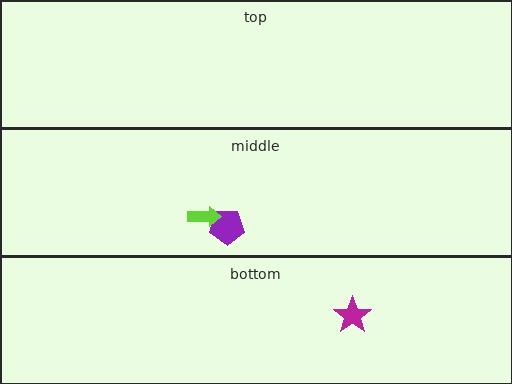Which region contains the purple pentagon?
The middle region.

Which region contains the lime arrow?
The middle region.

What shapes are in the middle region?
The purple pentagon, the lime arrow.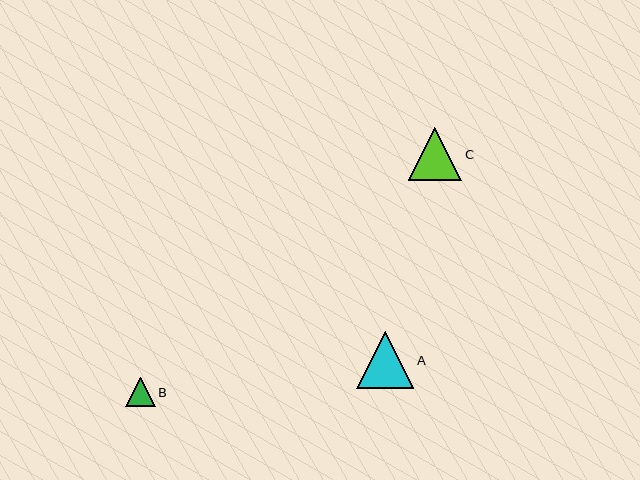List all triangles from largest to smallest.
From largest to smallest: A, C, B.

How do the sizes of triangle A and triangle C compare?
Triangle A and triangle C are approximately the same size.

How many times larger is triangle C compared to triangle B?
Triangle C is approximately 1.8 times the size of triangle B.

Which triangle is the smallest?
Triangle B is the smallest with a size of approximately 30 pixels.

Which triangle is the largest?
Triangle A is the largest with a size of approximately 57 pixels.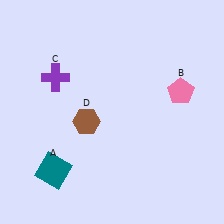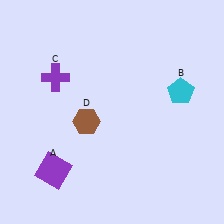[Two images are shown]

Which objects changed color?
A changed from teal to purple. B changed from pink to cyan.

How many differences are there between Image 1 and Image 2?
There are 2 differences between the two images.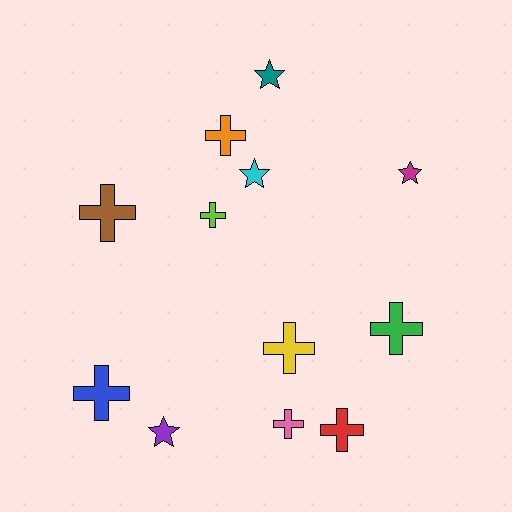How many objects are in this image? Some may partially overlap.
There are 12 objects.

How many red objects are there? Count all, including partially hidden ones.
There is 1 red object.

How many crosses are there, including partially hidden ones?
There are 8 crosses.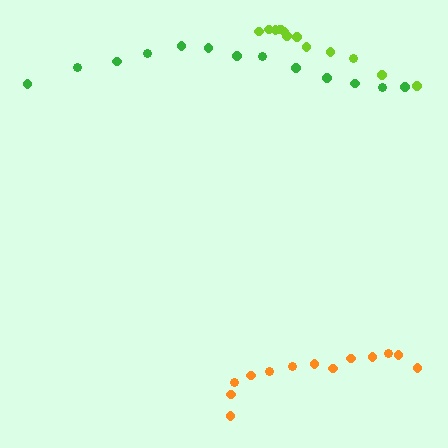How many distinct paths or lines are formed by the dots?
There are 3 distinct paths.